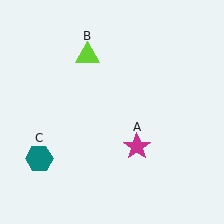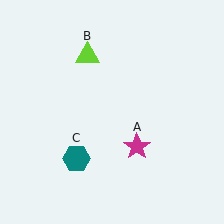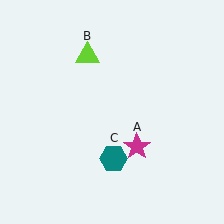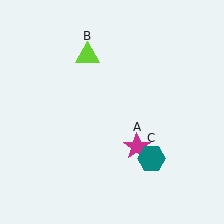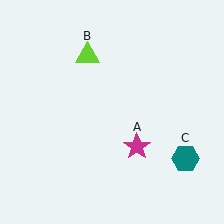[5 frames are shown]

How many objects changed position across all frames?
1 object changed position: teal hexagon (object C).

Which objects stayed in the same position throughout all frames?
Magenta star (object A) and lime triangle (object B) remained stationary.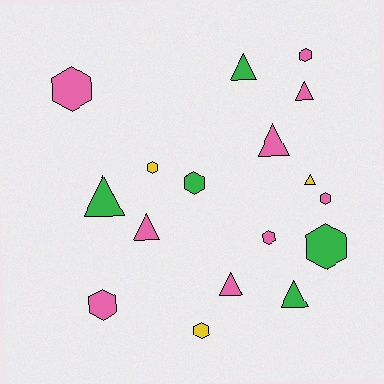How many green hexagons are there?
There are 2 green hexagons.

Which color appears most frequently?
Pink, with 9 objects.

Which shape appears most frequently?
Hexagon, with 9 objects.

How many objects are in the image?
There are 17 objects.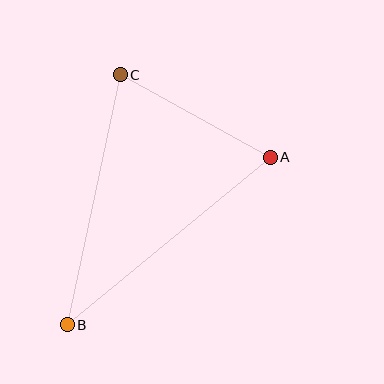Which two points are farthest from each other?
Points A and B are farthest from each other.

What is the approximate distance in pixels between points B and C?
The distance between B and C is approximately 256 pixels.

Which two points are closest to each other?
Points A and C are closest to each other.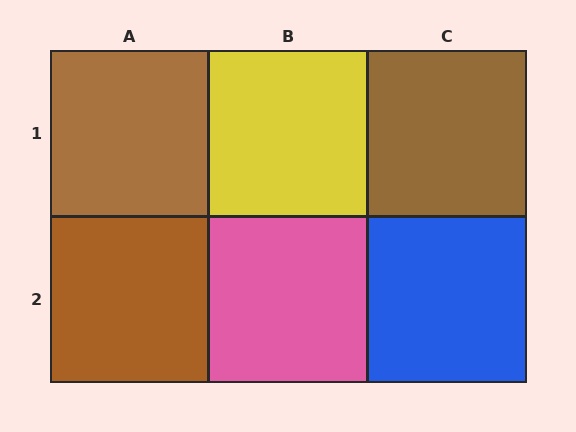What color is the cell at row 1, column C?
Brown.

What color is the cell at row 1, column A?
Brown.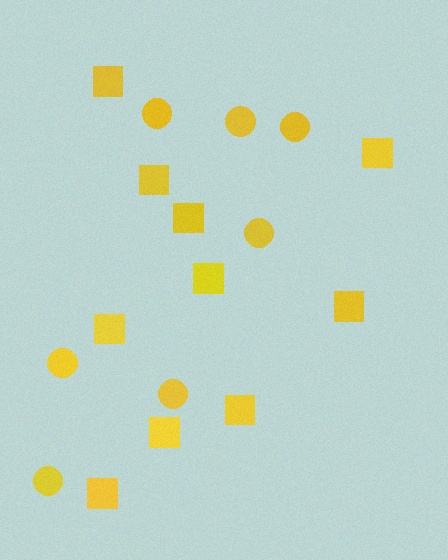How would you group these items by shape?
There are 2 groups: one group of squares (10) and one group of circles (7).